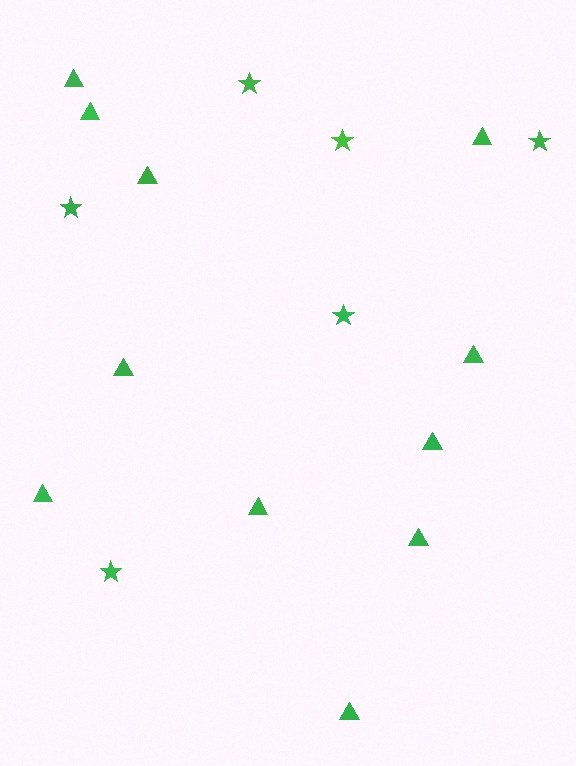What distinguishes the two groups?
There are 2 groups: one group of stars (6) and one group of triangles (11).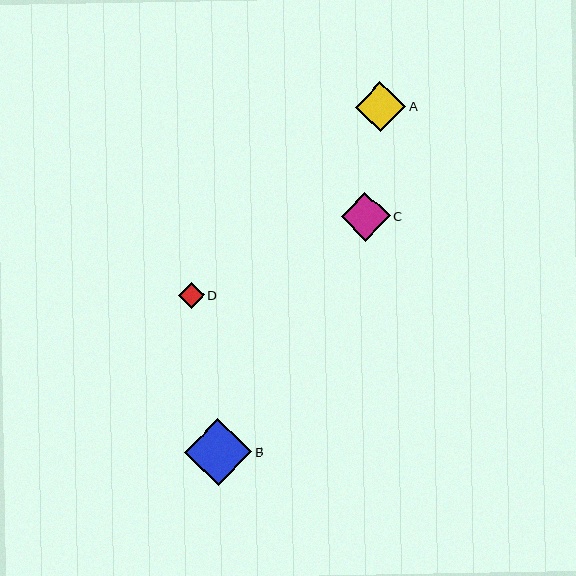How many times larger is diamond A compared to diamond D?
Diamond A is approximately 1.9 times the size of diamond D.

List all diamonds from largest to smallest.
From largest to smallest: B, A, C, D.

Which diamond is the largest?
Diamond B is the largest with a size of approximately 67 pixels.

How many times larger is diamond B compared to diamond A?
Diamond B is approximately 1.3 times the size of diamond A.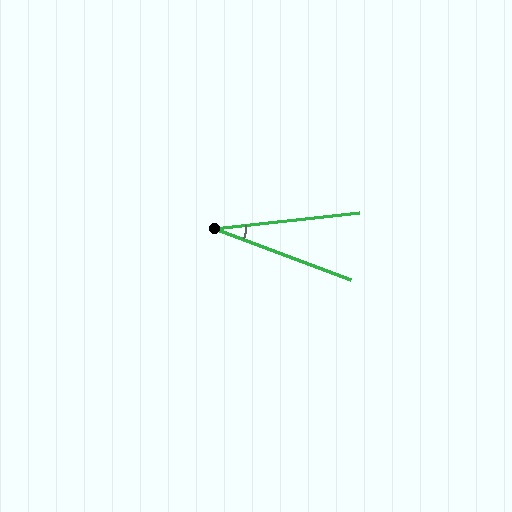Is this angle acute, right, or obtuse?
It is acute.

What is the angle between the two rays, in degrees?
Approximately 27 degrees.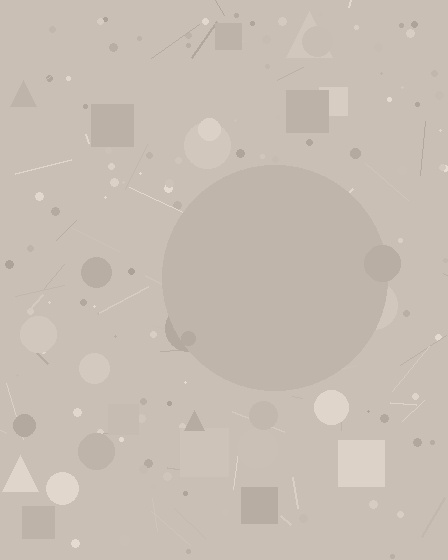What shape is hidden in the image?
A circle is hidden in the image.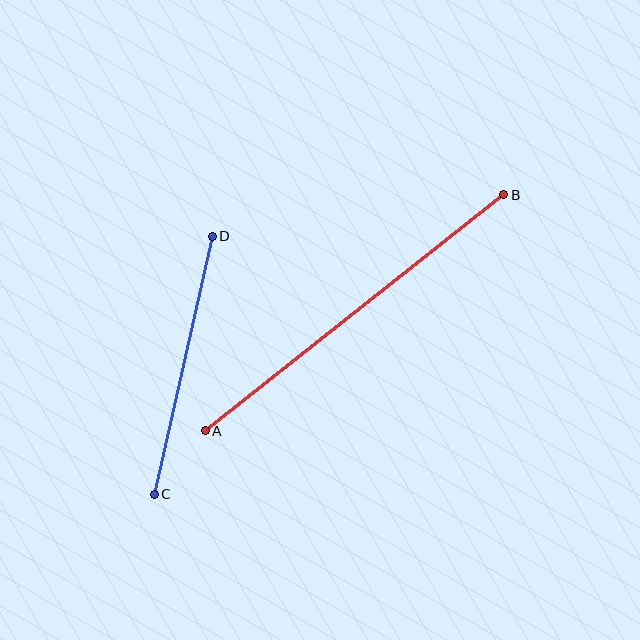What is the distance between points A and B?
The distance is approximately 380 pixels.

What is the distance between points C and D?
The distance is approximately 264 pixels.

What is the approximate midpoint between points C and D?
The midpoint is at approximately (183, 365) pixels.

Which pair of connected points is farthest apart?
Points A and B are farthest apart.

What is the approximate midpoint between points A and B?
The midpoint is at approximately (354, 313) pixels.